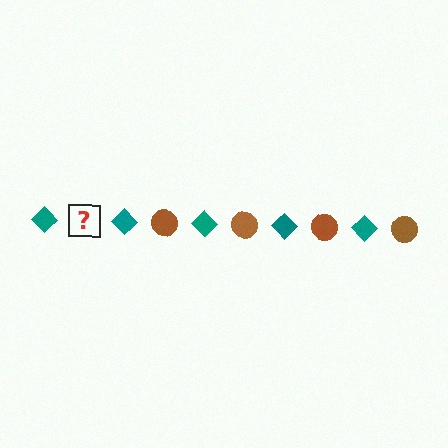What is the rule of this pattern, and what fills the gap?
The rule is that the pattern alternates between teal diamond and brown circle. The gap should be filled with a brown circle.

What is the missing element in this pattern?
The missing element is a brown circle.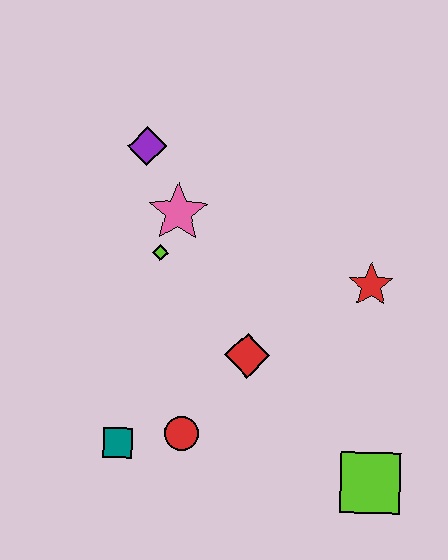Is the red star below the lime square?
No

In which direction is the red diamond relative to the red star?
The red diamond is to the left of the red star.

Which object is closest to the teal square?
The red circle is closest to the teal square.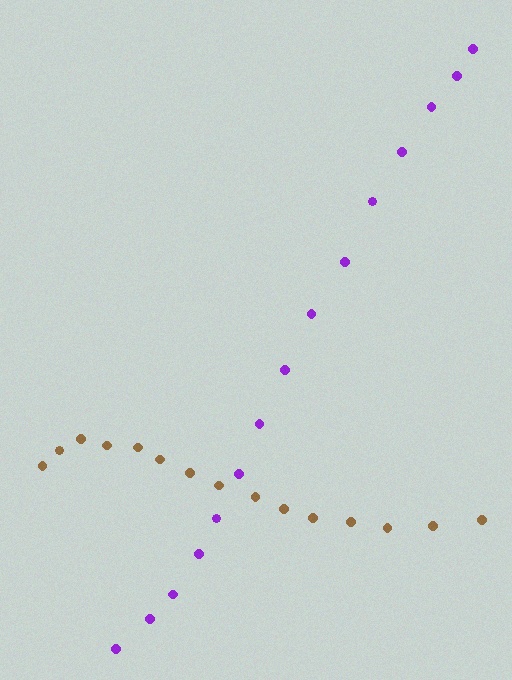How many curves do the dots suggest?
There are 2 distinct paths.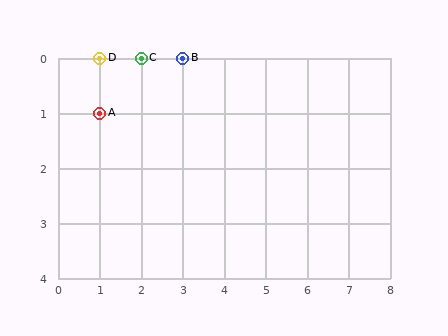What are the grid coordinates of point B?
Point B is at grid coordinates (3, 0).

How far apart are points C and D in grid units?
Points C and D are 1 column apart.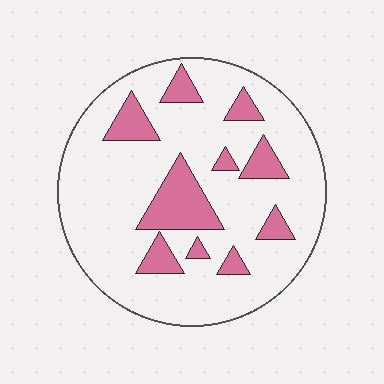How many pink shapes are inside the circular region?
10.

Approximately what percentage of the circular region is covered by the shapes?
Approximately 20%.